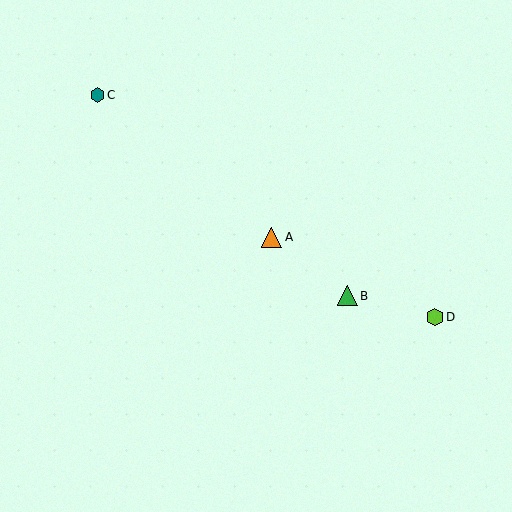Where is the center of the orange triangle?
The center of the orange triangle is at (272, 238).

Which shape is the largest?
The orange triangle (labeled A) is the largest.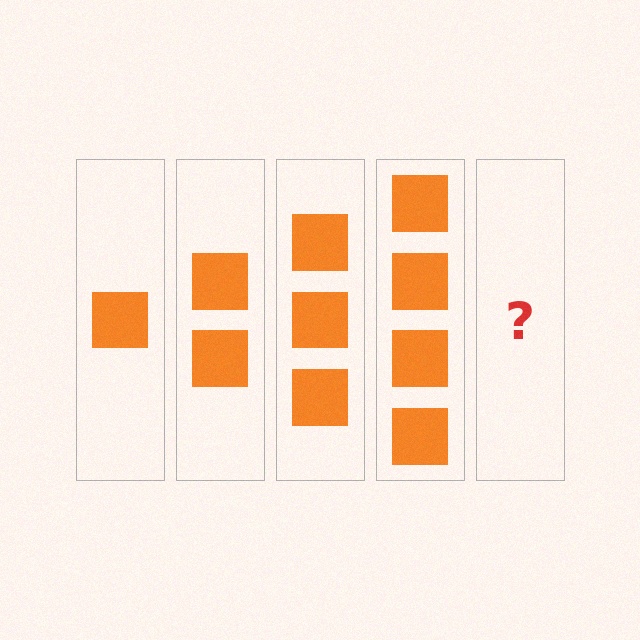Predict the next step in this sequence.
The next step is 5 squares.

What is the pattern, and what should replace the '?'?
The pattern is that each step adds one more square. The '?' should be 5 squares.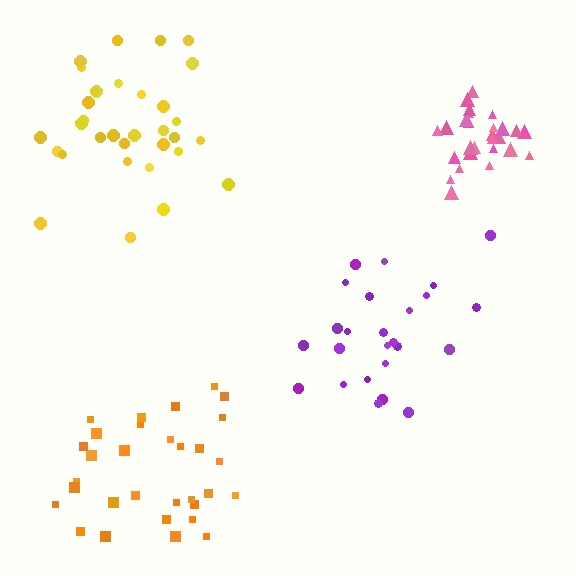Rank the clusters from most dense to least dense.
pink, yellow, orange, purple.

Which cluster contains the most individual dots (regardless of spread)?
Yellow (33).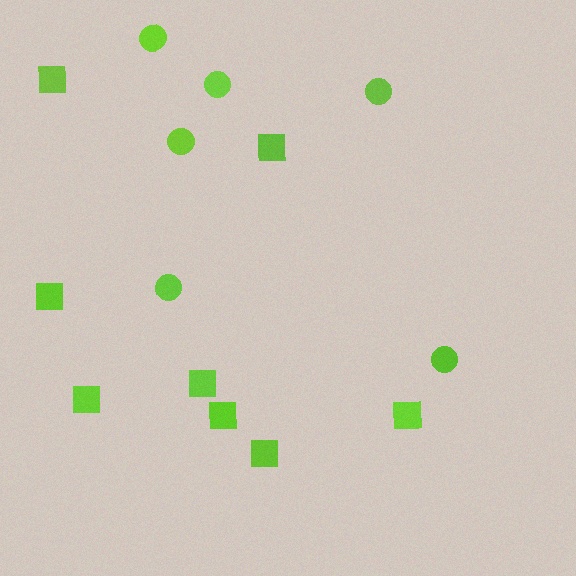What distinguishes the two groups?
There are 2 groups: one group of circles (6) and one group of squares (8).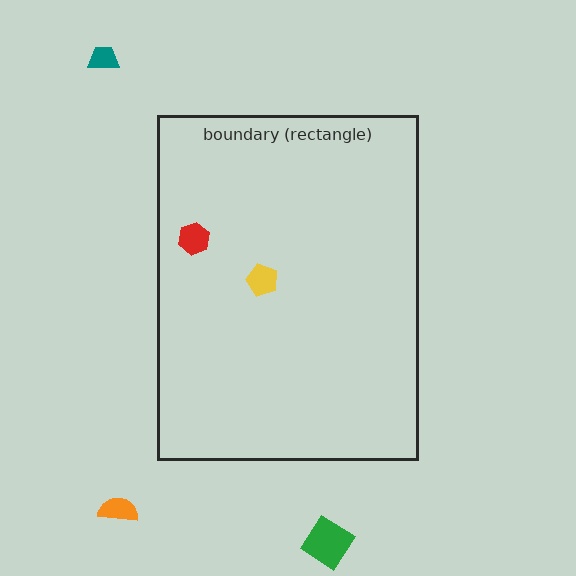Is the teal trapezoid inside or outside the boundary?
Outside.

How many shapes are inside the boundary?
2 inside, 3 outside.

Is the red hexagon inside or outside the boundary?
Inside.